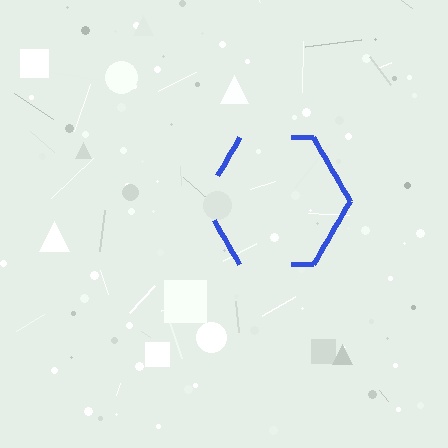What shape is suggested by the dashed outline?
The dashed outline suggests a hexagon.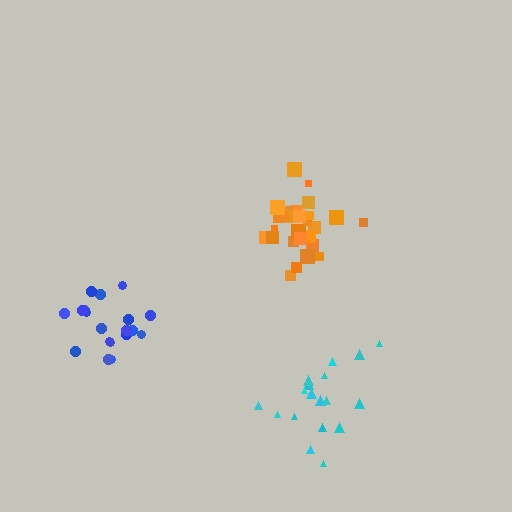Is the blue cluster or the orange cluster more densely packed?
Orange.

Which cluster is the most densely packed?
Orange.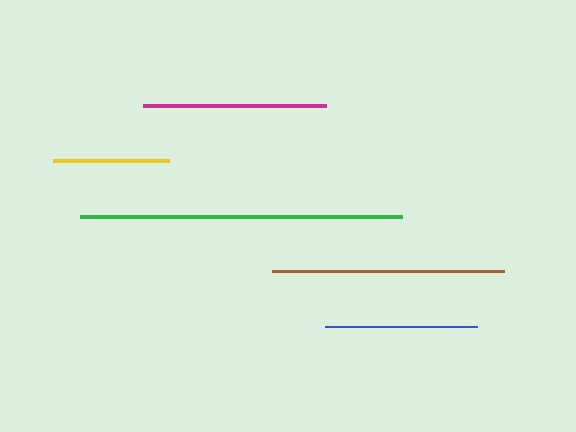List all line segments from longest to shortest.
From longest to shortest: green, brown, magenta, blue, yellow.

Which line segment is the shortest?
The yellow line is the shortest at approximately 116 pixels.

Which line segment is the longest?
The green line is the longest at approximately 322 pixels.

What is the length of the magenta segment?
The magenta segment is approximately 183 pixels long.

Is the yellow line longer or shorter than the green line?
The green line is longer than the yellow line.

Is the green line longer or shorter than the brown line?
The green line is longer than the brown line.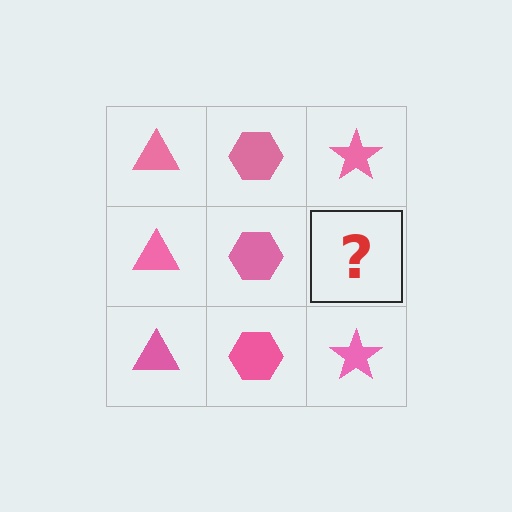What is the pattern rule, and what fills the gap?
The rule is that each column has a consistent shape. The gap should be filled with a pink star.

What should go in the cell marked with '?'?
The missing cell should contain a pink star.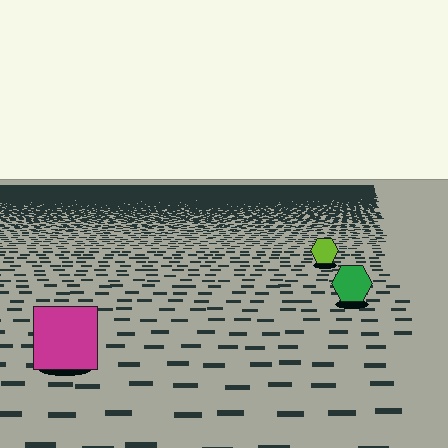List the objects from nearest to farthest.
From nearest to farthest: the magenta square, the green hexagon, the lime hexagon.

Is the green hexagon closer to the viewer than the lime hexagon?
Yes. The green hexagon is closer — you can tell from the texture gradient: the ground texture is coarser near it.